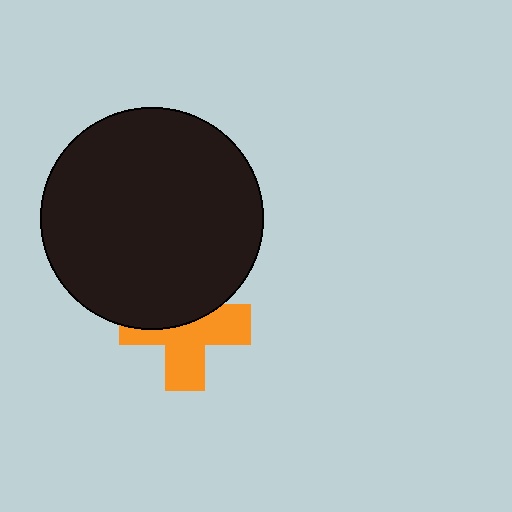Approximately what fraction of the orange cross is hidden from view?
Roughly 43% of the orange cross is hidden behind the black circle.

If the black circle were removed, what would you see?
You would see the complete orange cross.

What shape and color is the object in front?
The object in front is a black circle.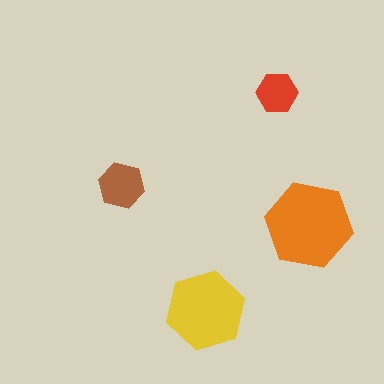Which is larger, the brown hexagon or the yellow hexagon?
The yellow one.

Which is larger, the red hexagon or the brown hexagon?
The brown one.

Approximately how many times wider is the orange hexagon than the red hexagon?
About 2 times wider.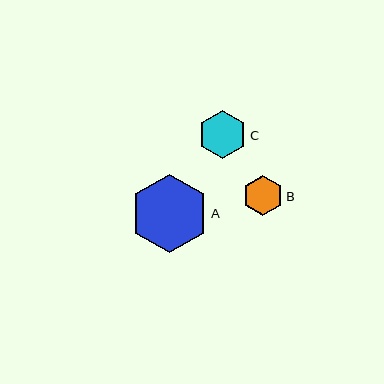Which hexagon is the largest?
Hexagon A is the largest with a size of approximately 78 pixels.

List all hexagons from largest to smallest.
From largest to smallest: A, C, B.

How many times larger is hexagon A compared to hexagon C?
Hexagon A is approximately 1.6 times the size of hexagon C.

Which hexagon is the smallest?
Hexagon B is the smallest with a size of approximately 40 pixels.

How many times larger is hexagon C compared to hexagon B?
Hexagon C is approximately 1.2 times the size of hexagon B.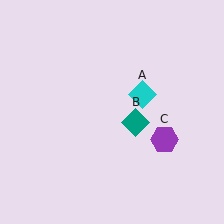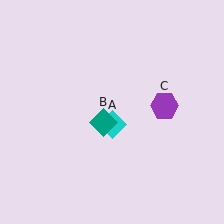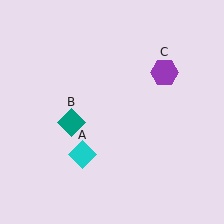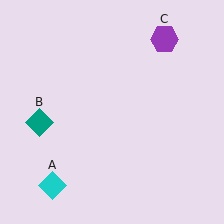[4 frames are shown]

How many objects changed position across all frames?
3 objects changed position: cyan diamond (object A), teal diamond (object B), purple hexagon (object C).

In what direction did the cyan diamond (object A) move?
The cyan diamond (object A) moved down and to the left.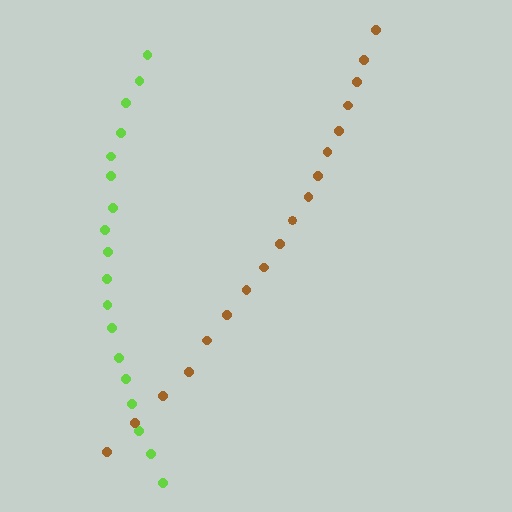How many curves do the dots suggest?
There are 2 distinct paths.